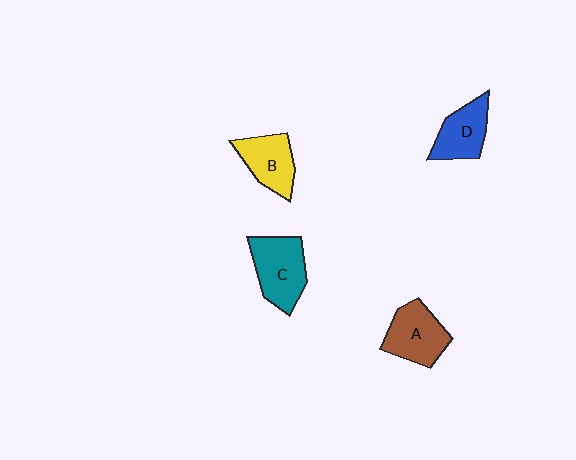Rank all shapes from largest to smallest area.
From largest to smallest: C (teal), A (brown), B (yellow), D (blue).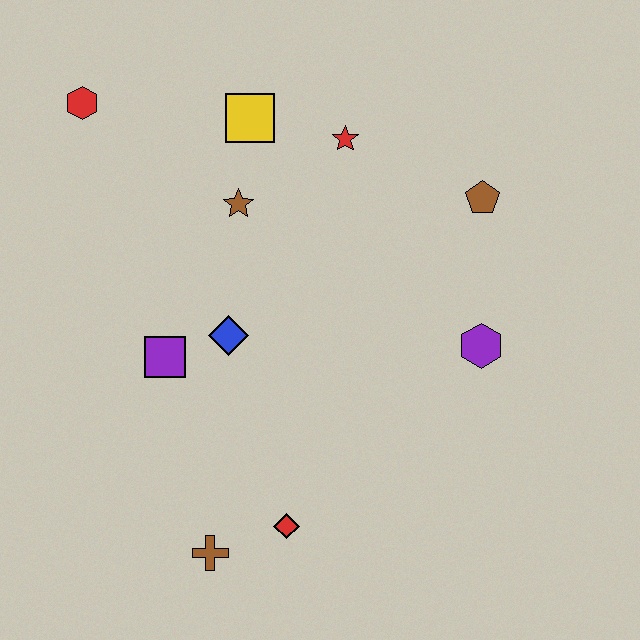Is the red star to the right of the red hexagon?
Yes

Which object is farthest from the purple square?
The brown pentagon is farthest from the purple square.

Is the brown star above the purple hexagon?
Yes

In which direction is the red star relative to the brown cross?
The red star is above the brown cross.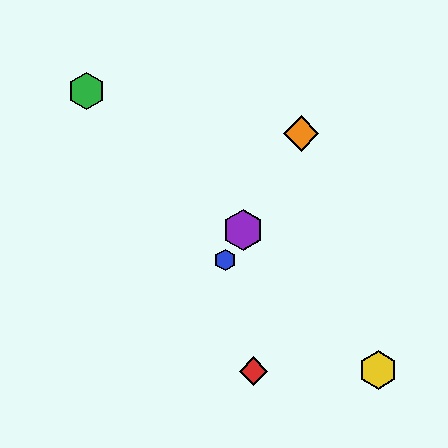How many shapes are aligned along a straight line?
3 shapes (the blue hexagon, the purple hexagon, the orange diamond) are aligned along a straight line.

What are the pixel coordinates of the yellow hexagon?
The yellow hexagon is at (378, 370).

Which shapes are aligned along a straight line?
The blue hexagon, the purple hexagon, the orange diamond are aligned along a straight line.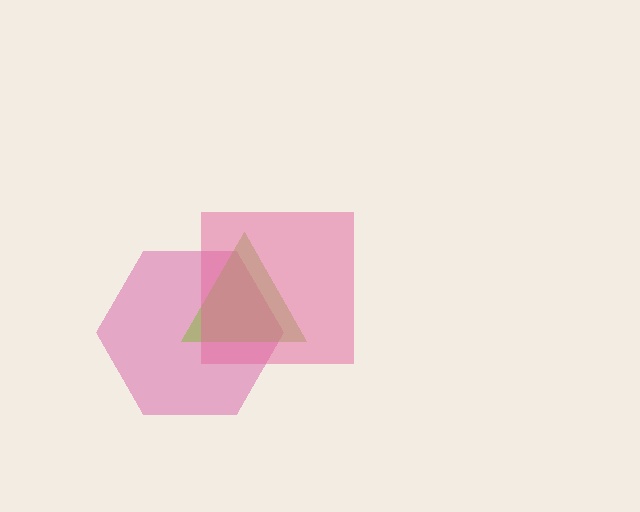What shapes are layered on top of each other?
The layered shapes are: a magenta hexagon, a lime triangle, a pink square.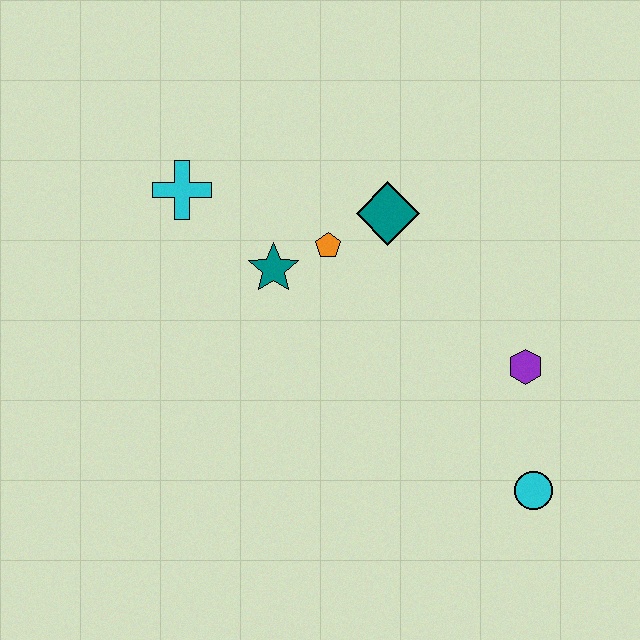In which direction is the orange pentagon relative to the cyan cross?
The orange pentagon is to the right of the cyan cross.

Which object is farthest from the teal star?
The cyan circle is farthest from the teal star.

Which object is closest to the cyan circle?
The purple hexagon is closest to the cyan circle.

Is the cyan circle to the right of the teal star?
Yes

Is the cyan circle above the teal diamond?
No